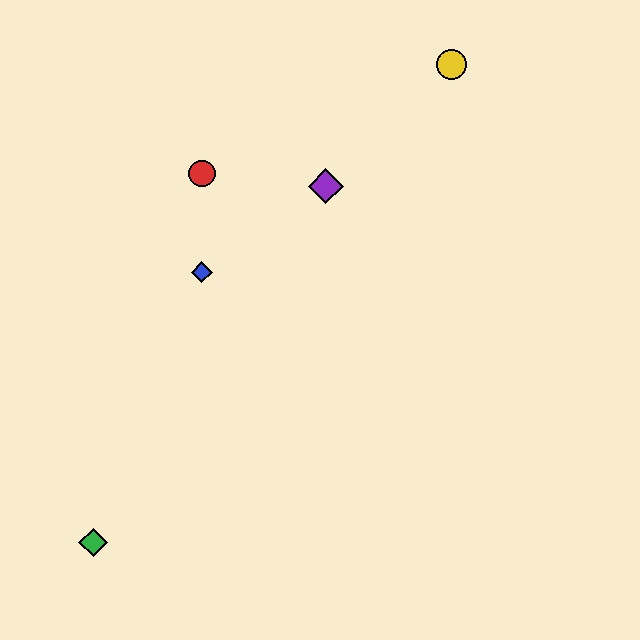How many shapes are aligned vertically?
2 shapes (the red circle, the blue diamond) are aligned vertically.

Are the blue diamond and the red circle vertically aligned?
Yes, both are at x≈202.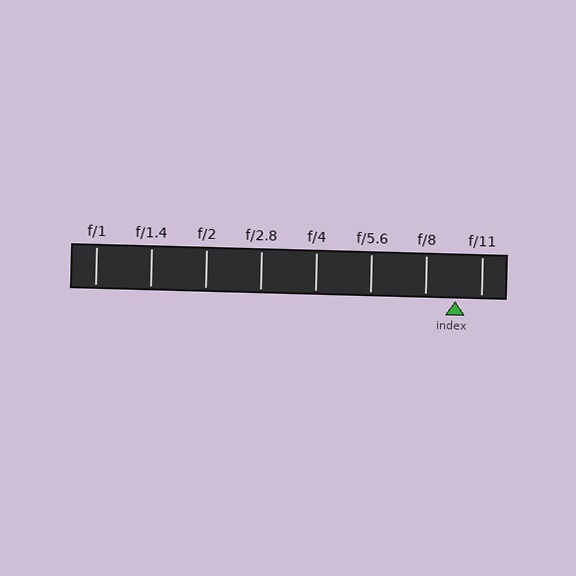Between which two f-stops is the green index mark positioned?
The index mark is between f/8 and f/11.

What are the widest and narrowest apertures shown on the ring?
The widest aperture shown is f/1 and the narrowest is f/11.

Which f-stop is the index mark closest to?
The index mark is closest to f/11.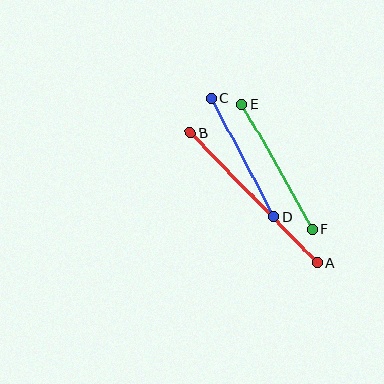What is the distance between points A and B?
The distance is approximately 181 pixels.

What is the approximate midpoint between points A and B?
The midpoint is at approximately (254, 198) pixels.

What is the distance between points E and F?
The distance is approximately 144 pixels.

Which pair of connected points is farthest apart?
Points A and B are farthest apart.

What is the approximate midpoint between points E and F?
The midpoint is at approximately (277, 167) pixels.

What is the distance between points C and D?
The distance is approximately 134 pixels.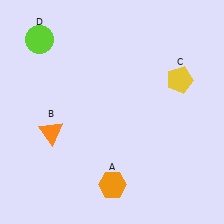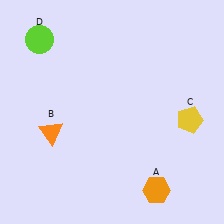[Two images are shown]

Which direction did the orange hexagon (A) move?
The orange hexagon (A) moved right.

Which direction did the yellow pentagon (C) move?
The yellow pentagon (C) moved down.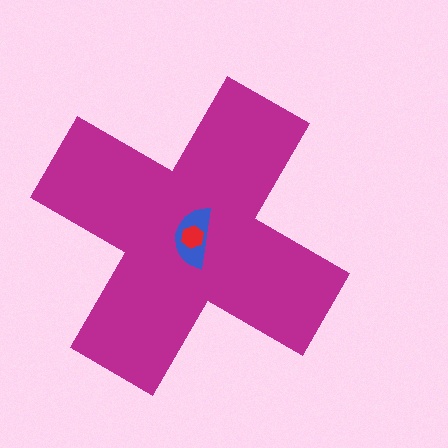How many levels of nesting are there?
3.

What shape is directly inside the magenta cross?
The blue semicircle.